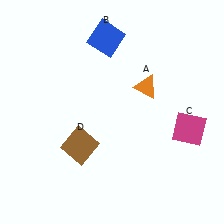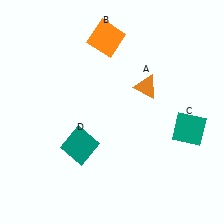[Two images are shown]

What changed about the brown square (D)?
In Image 1, D is brown. In Image 2, it changed to teal.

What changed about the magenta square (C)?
In Image 1, C is magenta. In Image 2, it changed to teal.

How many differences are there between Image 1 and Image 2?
There are 3 differences between the two images.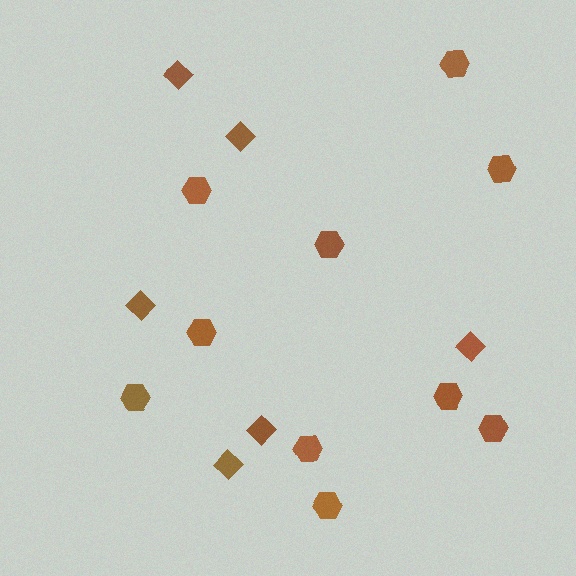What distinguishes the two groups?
There are 2 groups: one group of diamonds (6) and one group of hexagons (10).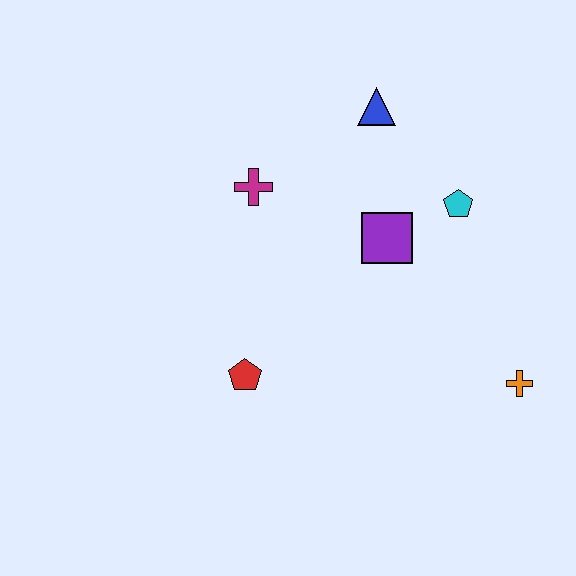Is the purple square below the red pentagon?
No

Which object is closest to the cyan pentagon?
The purple square is closest to the cyan pentagon.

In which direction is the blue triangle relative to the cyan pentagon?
The blue triangle is above the cyan pentagon.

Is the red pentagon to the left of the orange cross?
Yes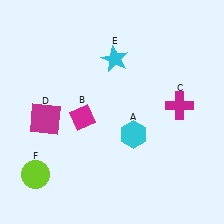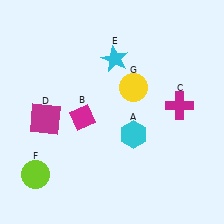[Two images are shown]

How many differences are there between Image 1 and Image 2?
There is 1 difference between the two images.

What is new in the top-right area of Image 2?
A yellow circle (G) was added in the top-right area of Image 2.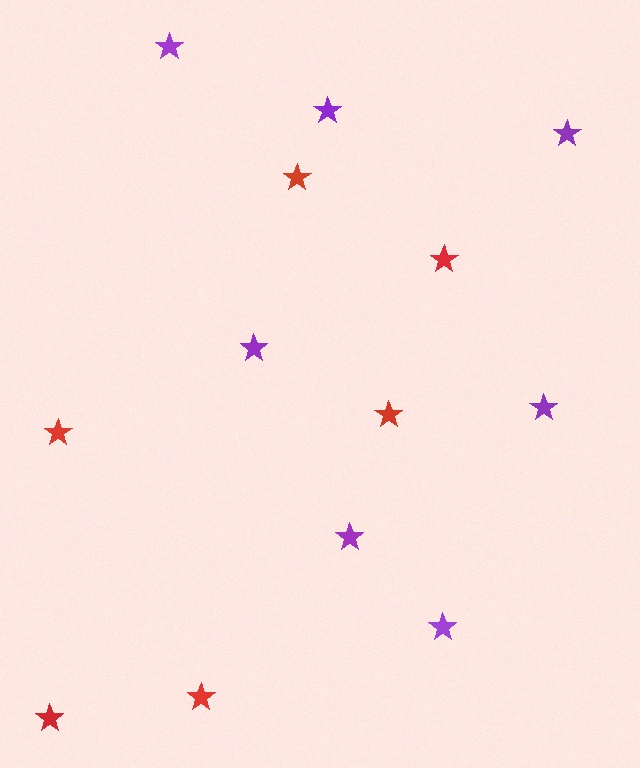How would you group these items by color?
There are 2 groups: one group of red stars (6) and one group of purple stars (7).